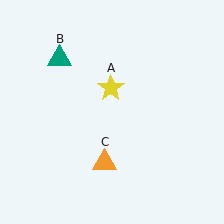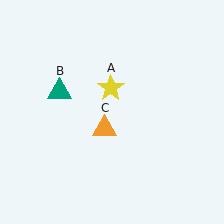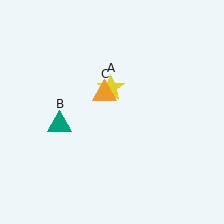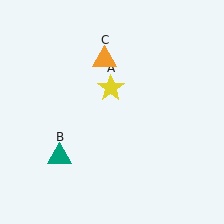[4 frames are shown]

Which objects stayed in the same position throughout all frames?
Yellow star (object A) remained stationary.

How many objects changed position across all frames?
2 objects changed position: teal triangle (object B), orange triangle (object C).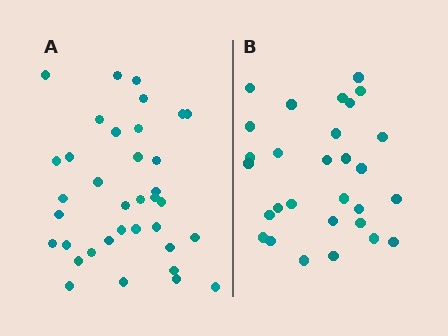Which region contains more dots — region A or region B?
Region A (the left region) has more dots.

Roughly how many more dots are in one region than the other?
Region A has roughly 8 or so more dots than region B.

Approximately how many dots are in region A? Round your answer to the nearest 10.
About 40 dots. (The exact count is 36, which rounds to 40.)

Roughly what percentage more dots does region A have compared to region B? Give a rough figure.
About 25% more.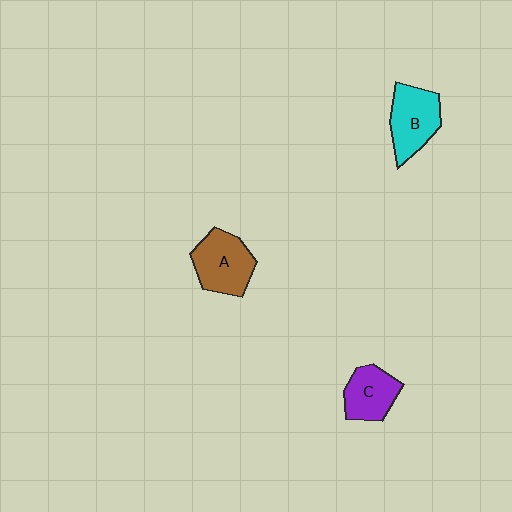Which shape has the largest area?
Shape A (brown).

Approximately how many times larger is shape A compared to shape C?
Approximately 1.3 times.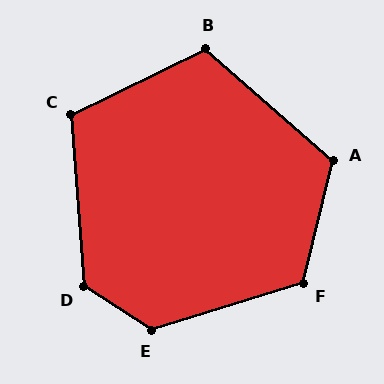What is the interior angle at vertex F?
Approximately 121 degrees (obtuse).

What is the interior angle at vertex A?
Approximately 118 degrees (obtuse).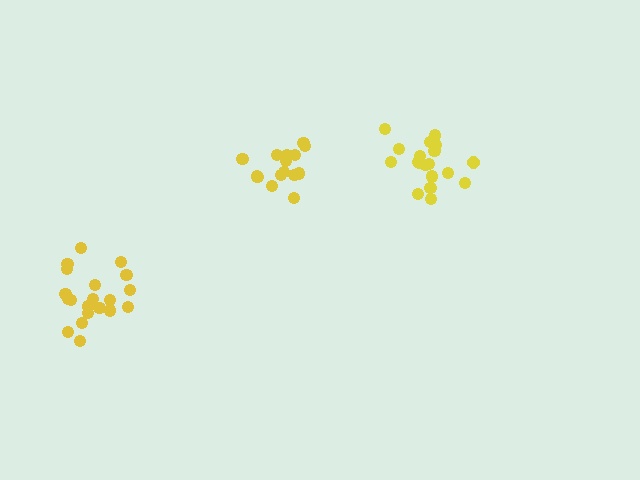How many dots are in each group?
Group 1: 21 dots, Group 2: 15 dots, Group 3: 20 dots (56 total).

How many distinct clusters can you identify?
There are 3 distinct clusters.